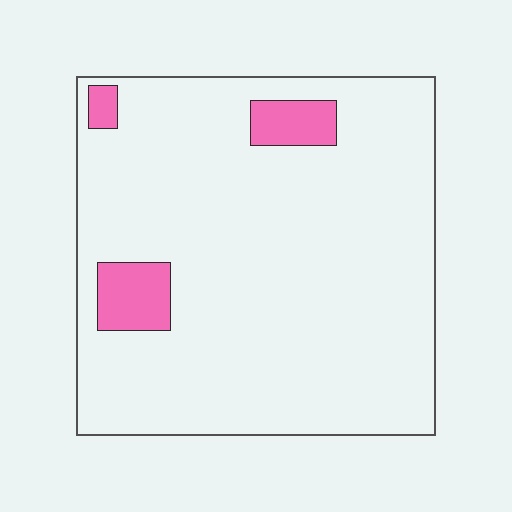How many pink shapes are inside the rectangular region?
3.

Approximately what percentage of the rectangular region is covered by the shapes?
Approximately 10%.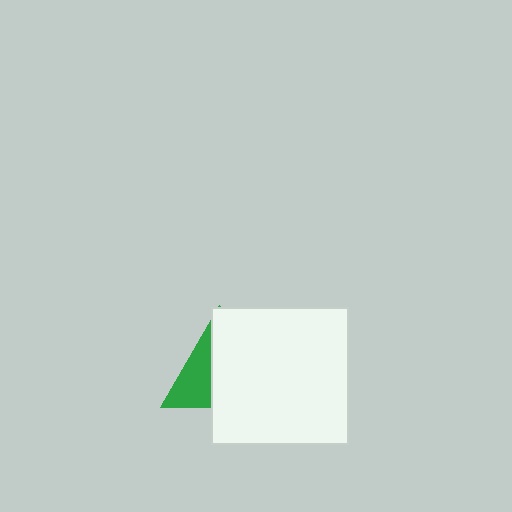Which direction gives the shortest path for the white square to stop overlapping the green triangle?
Moving right gives the shortest separation.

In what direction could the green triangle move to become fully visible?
The green triangle could move left. That would shift it out from behind the white square entirely.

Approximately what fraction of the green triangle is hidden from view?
Roughly 62% of the green triangle is hidden behind the white square.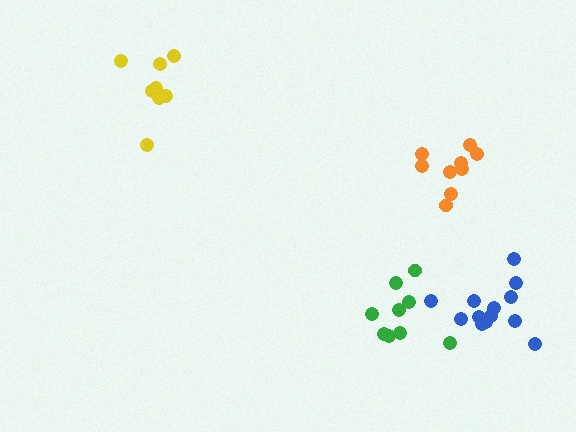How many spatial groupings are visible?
There are 4 spatial groupings.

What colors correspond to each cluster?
The clusters are colored: blue, yellow, green, orange.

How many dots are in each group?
Group 1: 13 dots, Group 2: 9 dots, Group 3: 9 dots, Group 4: 9 dots (40 total).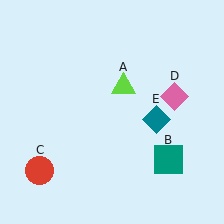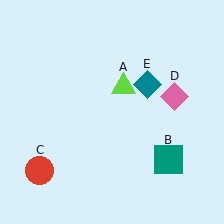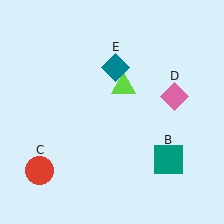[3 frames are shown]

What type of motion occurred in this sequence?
The teal diamond (object E) rotated counterclockwise around the center of the scene.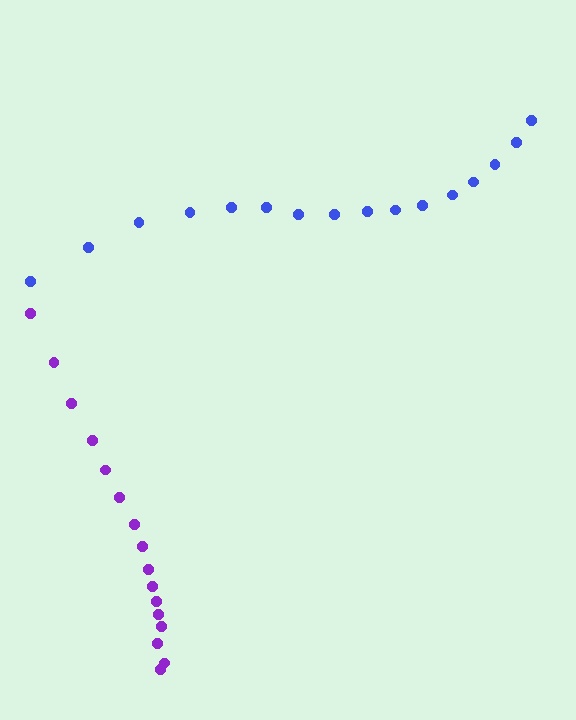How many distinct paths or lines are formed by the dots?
There are 2 distinct paths.